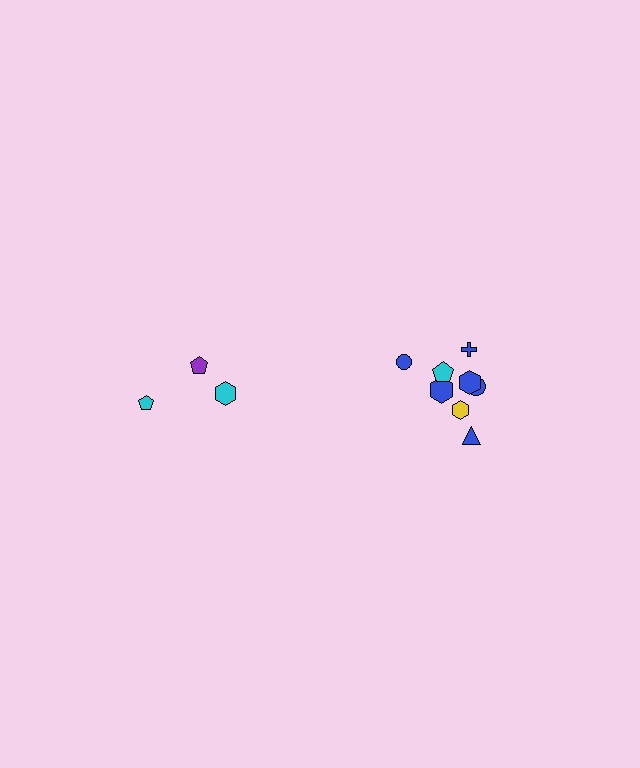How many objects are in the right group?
There are 8 objects.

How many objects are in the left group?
There are 3 objects.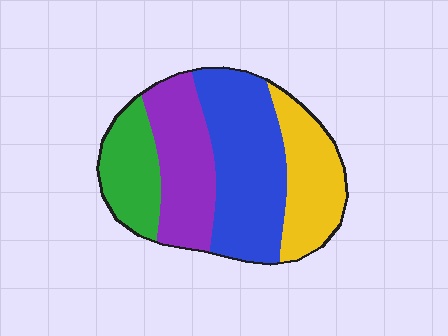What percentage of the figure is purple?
Purple takes up about one quarter (1/4) of the figure.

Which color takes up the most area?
Blue, at roughly 35%.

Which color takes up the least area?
Green, at roughly 15%.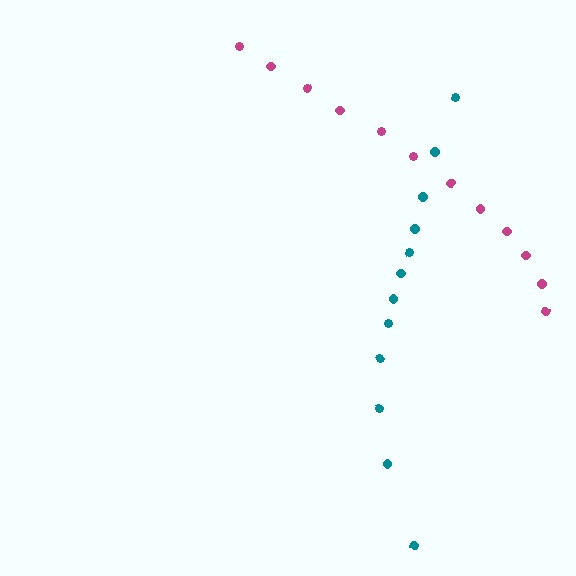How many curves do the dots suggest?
There are 2 distinct paths.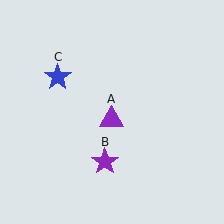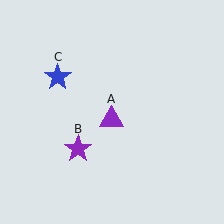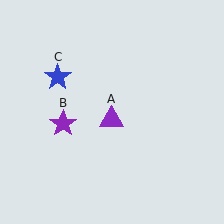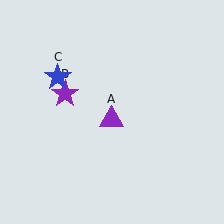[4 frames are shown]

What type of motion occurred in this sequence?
The purple star (object B) rotated clockwise around the center of the scene.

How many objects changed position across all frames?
1 object changed position: purple star (object B).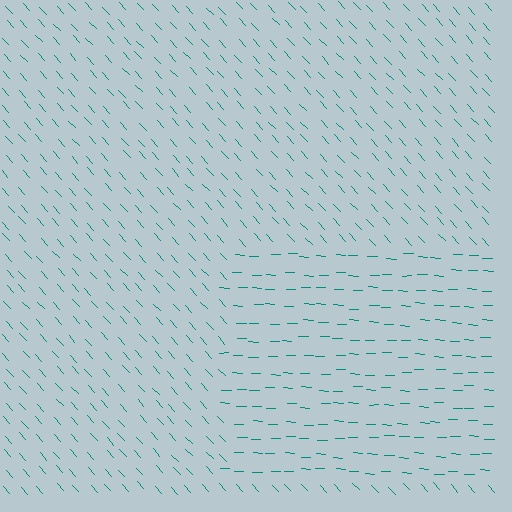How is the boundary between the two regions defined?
The boundary is defined purely by a change in line orientation (approximately 45 degrees difference). All lines are the same color and thickness.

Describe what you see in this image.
The image is filled with small teal line segments. A rectangle region in the image has lines oriented differently from the surrounding lines, creating a visible texture boundary.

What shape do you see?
I see a rectangle.